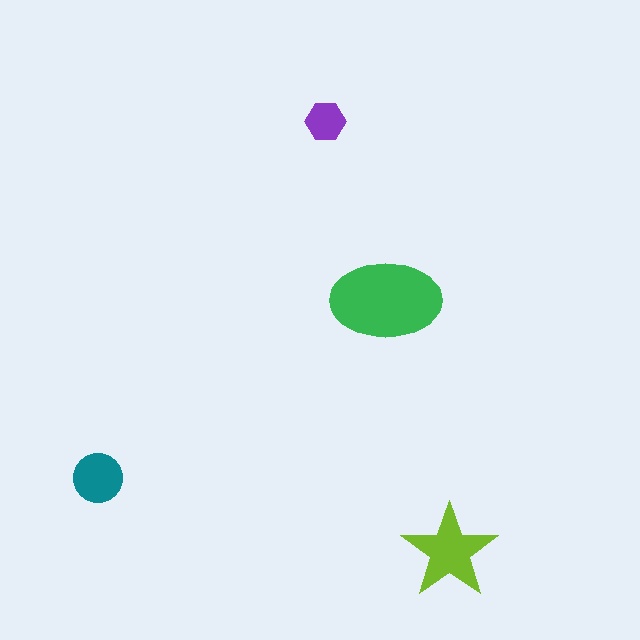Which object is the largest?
The green ellipse.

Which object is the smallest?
The purple hexagon.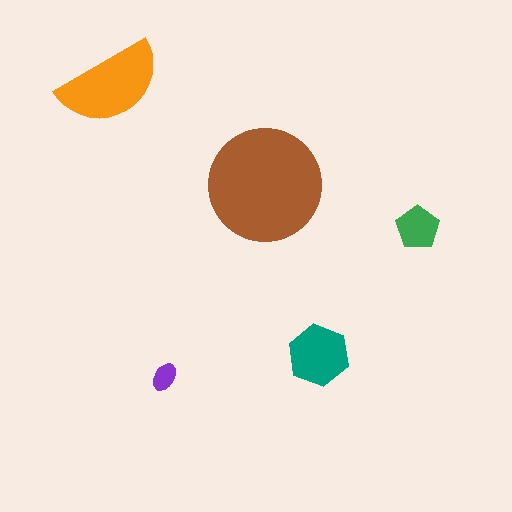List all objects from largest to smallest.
The brown circle, the orange semicircle, the teal hexagon, the green pentagon, the purple ellipse.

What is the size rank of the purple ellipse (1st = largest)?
5th.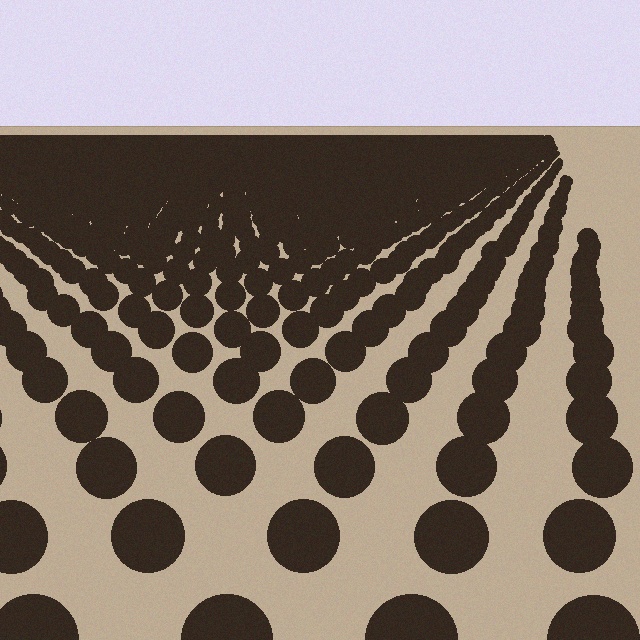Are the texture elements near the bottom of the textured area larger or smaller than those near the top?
Larger. Near the bottom, elements are closer to the viewer and appear at a bigger on-screen size.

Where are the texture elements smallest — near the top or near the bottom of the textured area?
Near the top.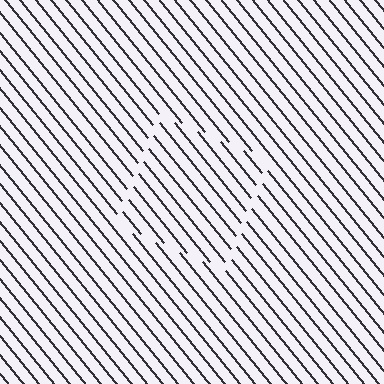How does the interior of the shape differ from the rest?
The interior of the shape contains the same grating, shifted by half a period — the contour is defined by the phase discontinuity where line-ends from the inner and outer gratings abut.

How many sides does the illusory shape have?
4 sides — the line-ends trace a square.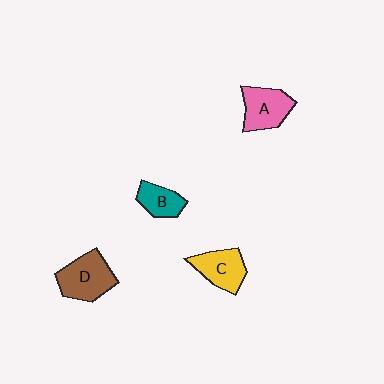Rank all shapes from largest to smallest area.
From largest to smallest: D (brown), A (pink), C (yellow), B (teal).